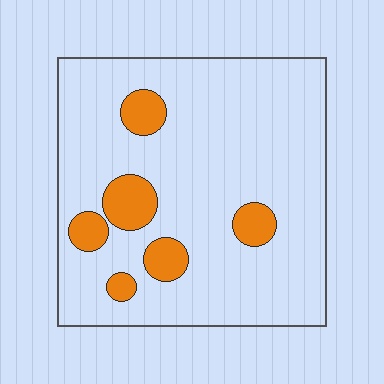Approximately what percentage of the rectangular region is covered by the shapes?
Approximately 15%.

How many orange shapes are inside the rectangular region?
6.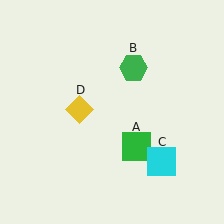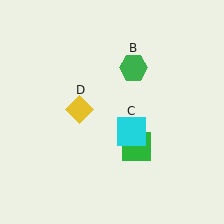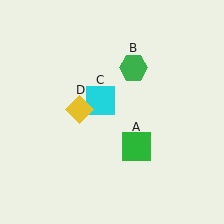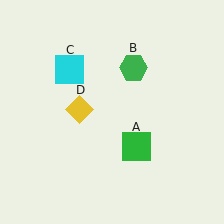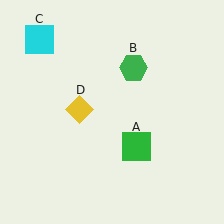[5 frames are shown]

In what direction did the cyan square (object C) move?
The cyan square (object C) moved up and to the left.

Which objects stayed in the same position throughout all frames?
Green square (object A) and green hexagon (object B) and yellow diamond (object D) remained stationary.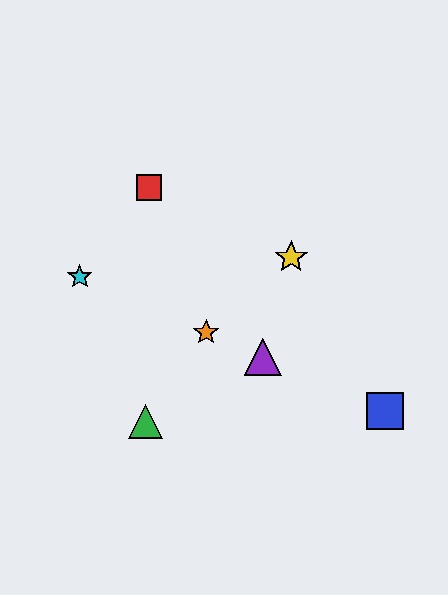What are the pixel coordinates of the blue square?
The blue square is at (385, 411).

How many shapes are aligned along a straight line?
4 shapes (the blue square, the purple triangle, the orange star, the cyan star) are aligned along a straight line.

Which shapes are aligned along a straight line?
The blue square, the purple triangle, the orange star, the cyan star are aligned along a straight line.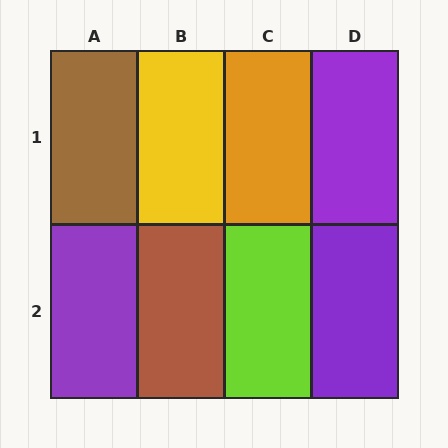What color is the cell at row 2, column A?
Purple.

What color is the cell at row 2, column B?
Brown.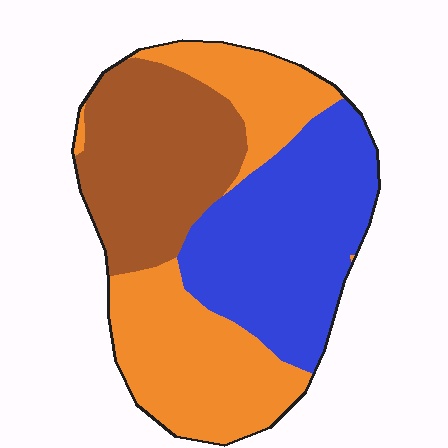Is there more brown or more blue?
Blue.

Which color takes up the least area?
Brown, at roughly 30%.